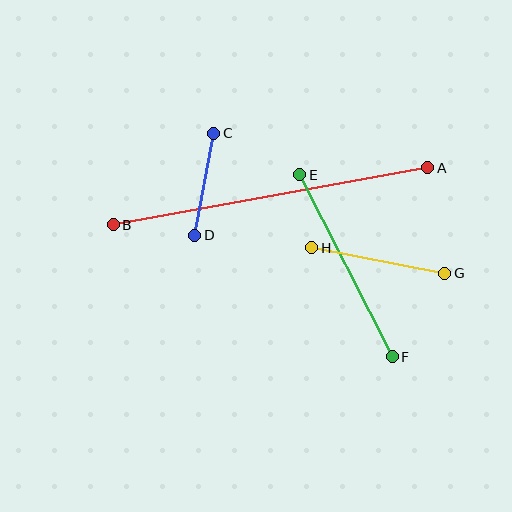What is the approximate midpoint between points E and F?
The midpoint is at approximately (346, 266) pixels.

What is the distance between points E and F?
The distance is approximately 204 pixels.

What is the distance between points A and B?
The distance is approximately 319 pixels.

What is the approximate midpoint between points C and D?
The midpoint is at approximately (204, 184) pixels.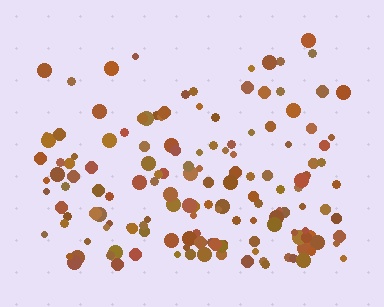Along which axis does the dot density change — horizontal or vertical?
Vertical.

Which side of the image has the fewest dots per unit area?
The top.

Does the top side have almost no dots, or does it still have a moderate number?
Still a moderate number, just noticeably fewer than the bottom.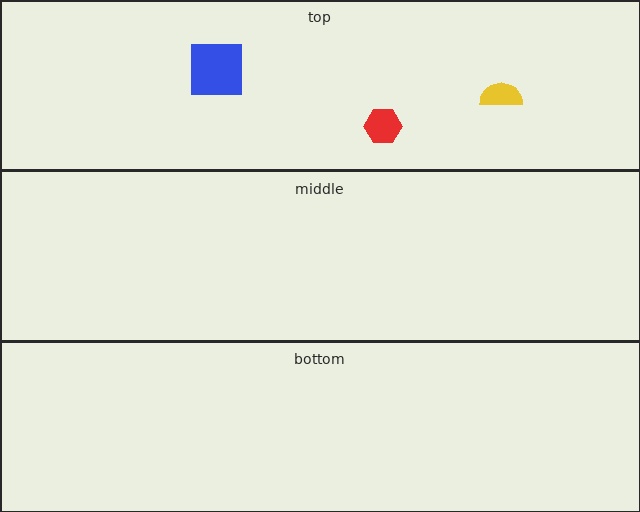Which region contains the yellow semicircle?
The top region.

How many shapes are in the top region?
3.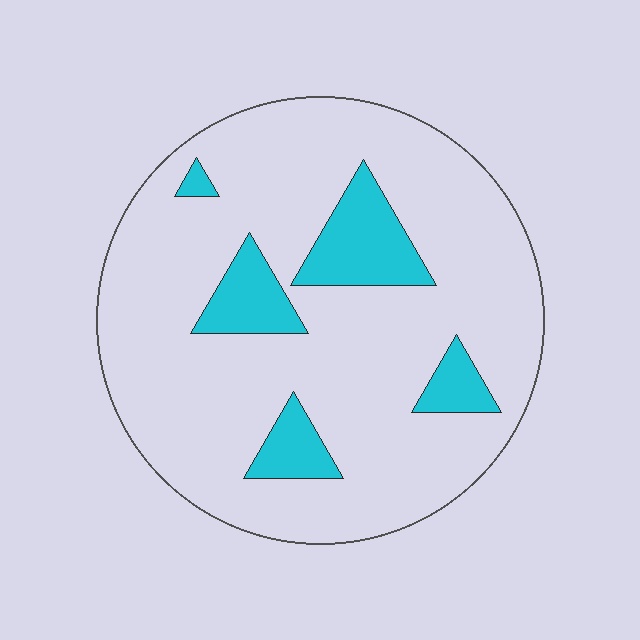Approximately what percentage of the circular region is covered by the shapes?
Approximately 15%.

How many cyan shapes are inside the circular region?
5.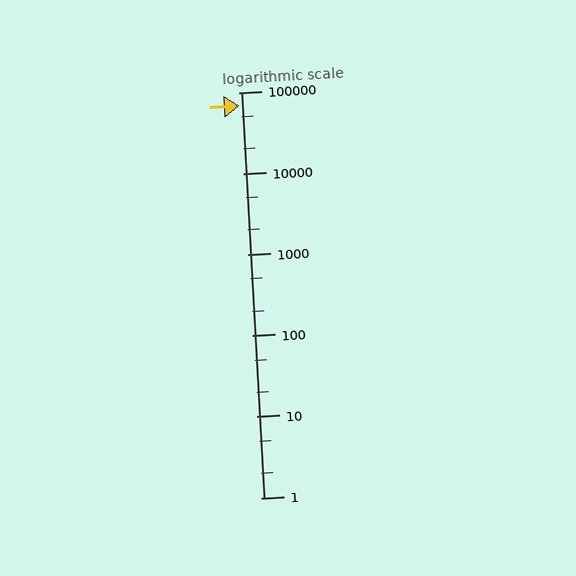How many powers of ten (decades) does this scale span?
The scale spans 5 decades, from 1 to 100000.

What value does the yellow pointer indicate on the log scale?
The pointer indicates approximately 69000.